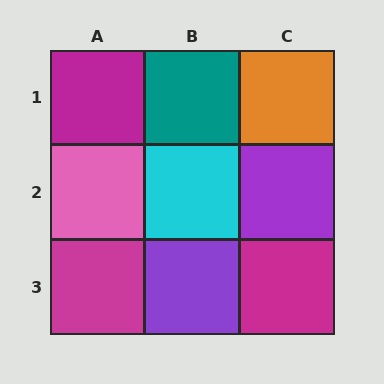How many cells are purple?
2 cells are purple.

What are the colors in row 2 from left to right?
Pink, cyan, purple.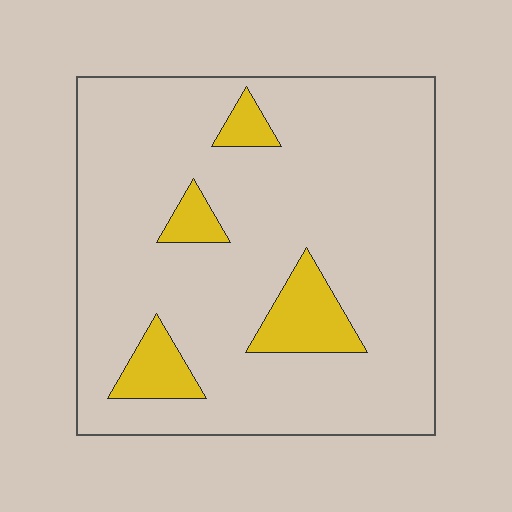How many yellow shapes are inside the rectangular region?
4.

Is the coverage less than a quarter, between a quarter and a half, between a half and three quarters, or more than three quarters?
Less than a quarter.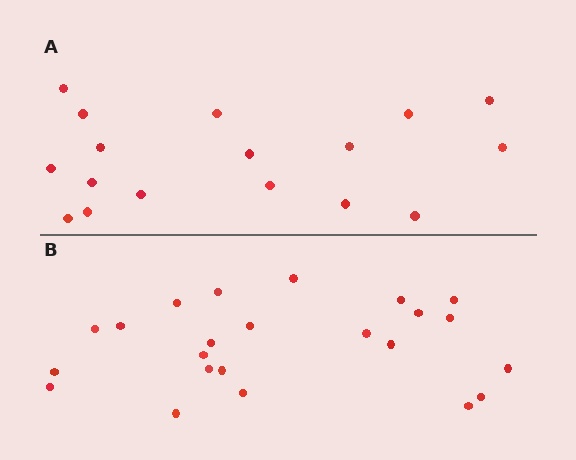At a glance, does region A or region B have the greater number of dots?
Region B (the bottom region) has more dots.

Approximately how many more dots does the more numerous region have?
Region B has about 6 more dots than region A.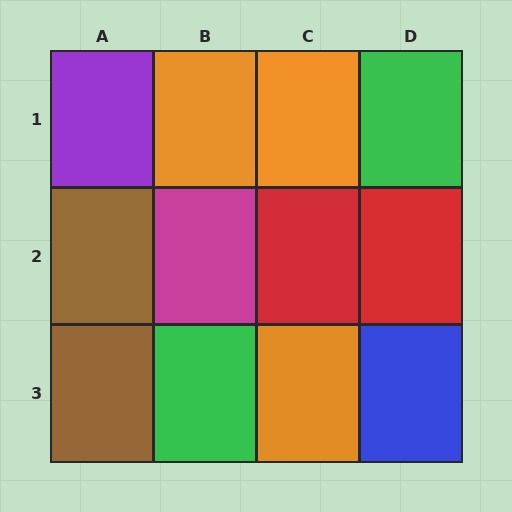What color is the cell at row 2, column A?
Brown.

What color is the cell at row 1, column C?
Orange.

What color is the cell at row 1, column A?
Purple.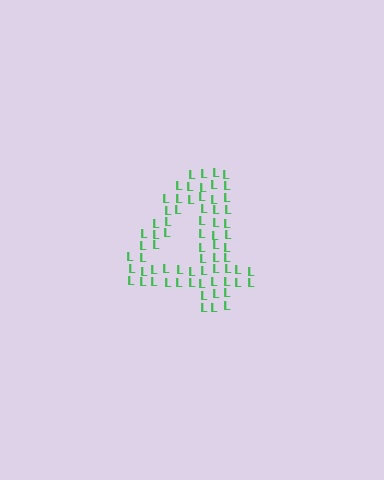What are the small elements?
The small elements are letter L's.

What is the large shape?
The large shape is the digit 4.